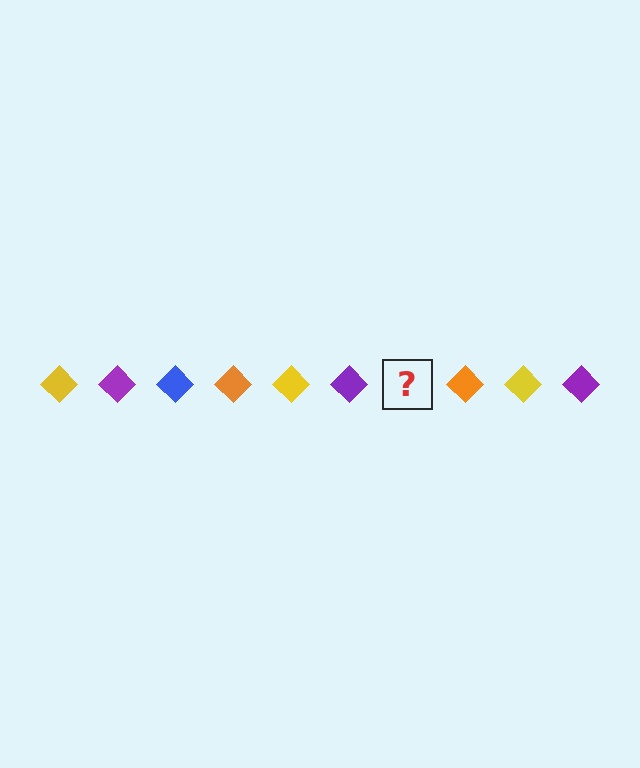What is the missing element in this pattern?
The missing element is a blue diamond.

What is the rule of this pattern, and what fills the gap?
The rule is that the pattern cycles through yellow, purple, blue, orange diamonds. The gap should be filled with a blue diamond.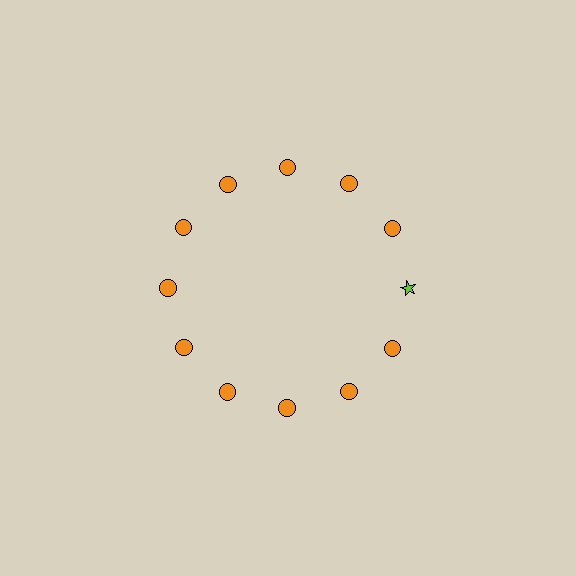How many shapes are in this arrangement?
There are 12 shapes arranged in a ring pattern.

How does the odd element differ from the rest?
It differs in both color (lime instead of orange) and shape (star instead of circle).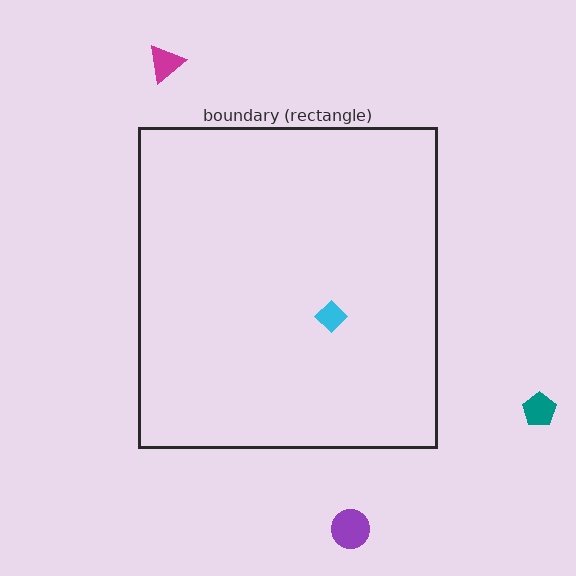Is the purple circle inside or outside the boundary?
Outside.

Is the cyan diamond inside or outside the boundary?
Inside.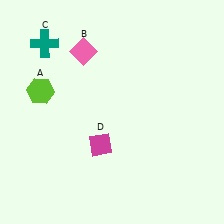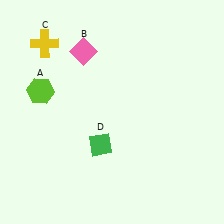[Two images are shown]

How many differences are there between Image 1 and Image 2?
There are 2 differences between the two images.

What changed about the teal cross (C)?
In Image 1, C is teal. In Image 2, it changed to yellow.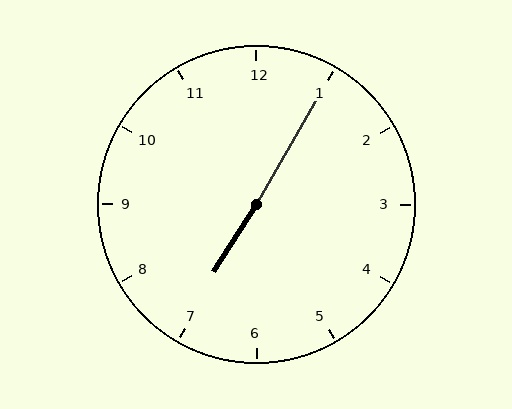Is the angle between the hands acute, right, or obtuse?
It is obtuse.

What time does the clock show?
7:05.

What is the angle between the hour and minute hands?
Approximately 178 degrees.